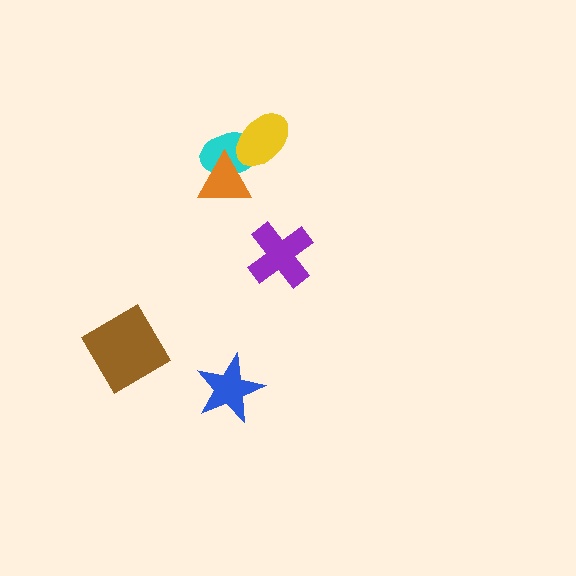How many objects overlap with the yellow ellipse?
1 object overlaps with the yellow ellipse.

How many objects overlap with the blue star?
0 objects overlap with the blue star.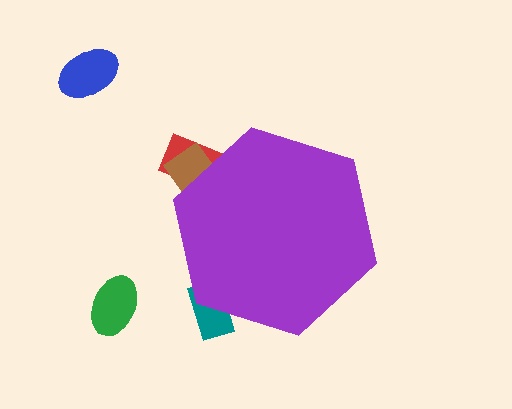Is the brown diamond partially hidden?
Yes, the brown diamond is partially hidden behind the purple hexagon.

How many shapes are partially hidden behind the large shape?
3 shapes are partially hidden.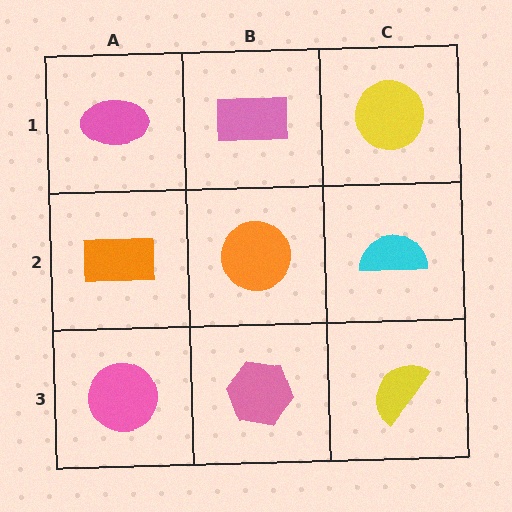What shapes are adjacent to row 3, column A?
An orange rectangle (row 2, column A), a pink hexagon (row 3, column B).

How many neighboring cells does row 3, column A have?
2.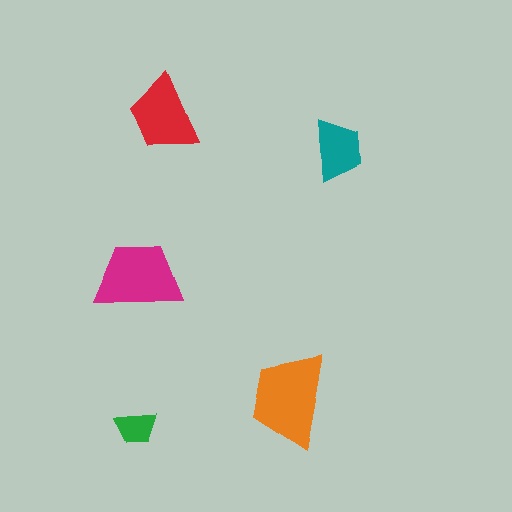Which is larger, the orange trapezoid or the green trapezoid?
The orange one.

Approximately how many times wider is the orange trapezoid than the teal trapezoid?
About 1.5 times wider.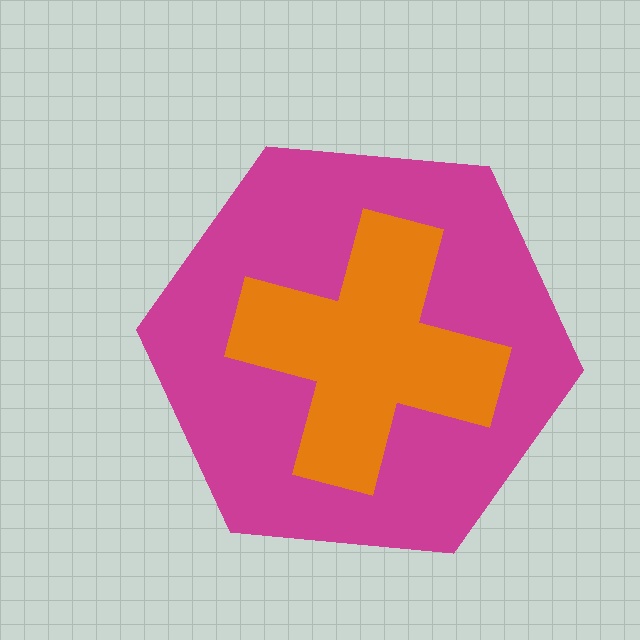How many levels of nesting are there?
2.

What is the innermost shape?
The orange cross.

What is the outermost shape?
The magenta hexagon.